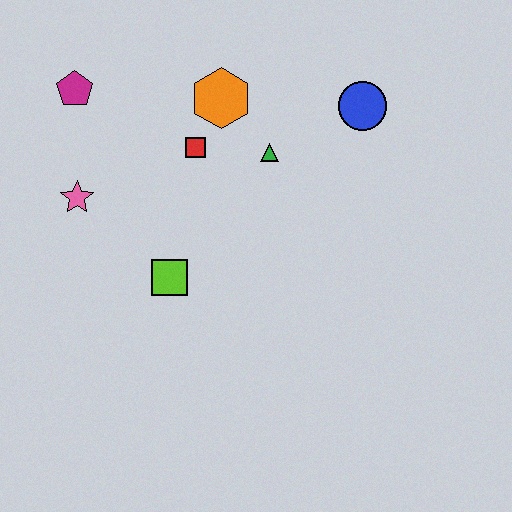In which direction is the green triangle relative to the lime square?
The green triangle is above the lime square.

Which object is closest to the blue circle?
The green triangle is closest to the blue circle.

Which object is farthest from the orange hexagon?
The lime square is farthest from the orange hexagon.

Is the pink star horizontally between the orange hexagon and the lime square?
No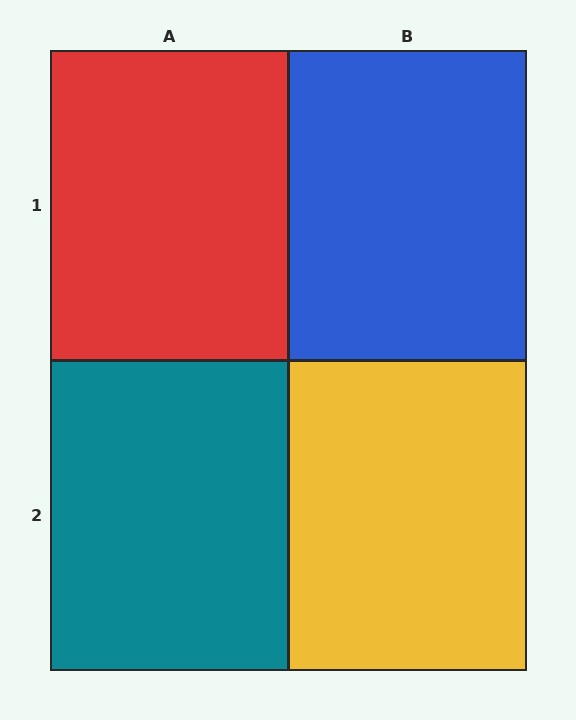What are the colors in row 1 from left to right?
Red, blue.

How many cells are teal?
1 cell is teal.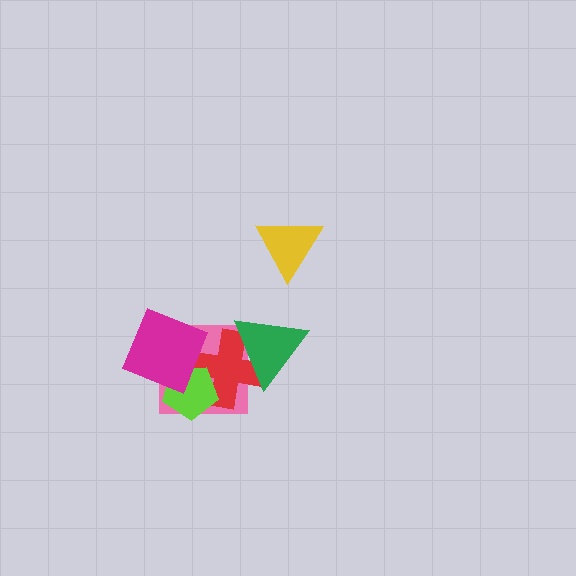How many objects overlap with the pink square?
4 objects overlap with the pink square.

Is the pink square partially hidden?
Yes, it is partially covered by another shape.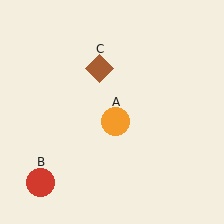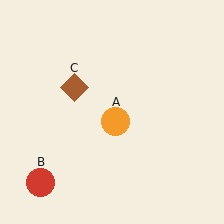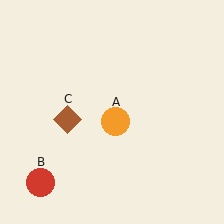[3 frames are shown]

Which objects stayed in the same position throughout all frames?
Orange circle (object A) and red circle (object B) remained stationary.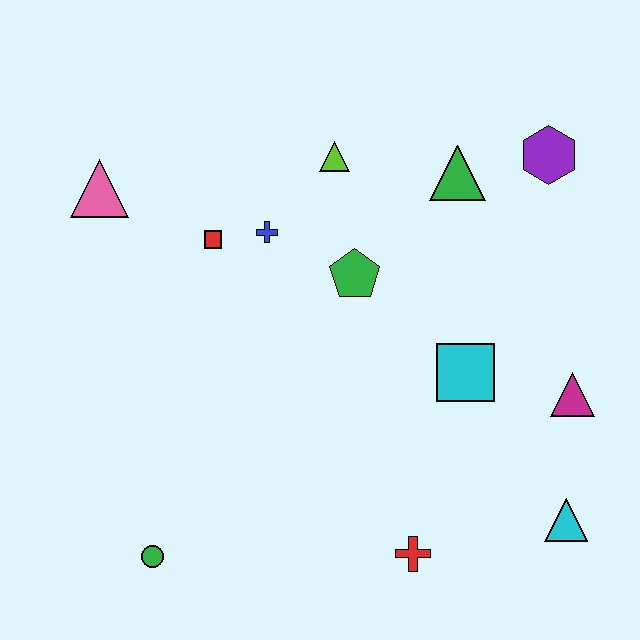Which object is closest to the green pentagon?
The blue cross is closest to the green pentagon.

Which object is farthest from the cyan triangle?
The pink triangle is farthest from the cyan triangle.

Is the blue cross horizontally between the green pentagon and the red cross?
No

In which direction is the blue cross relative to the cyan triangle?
The blue cross is to the left of the cyan triangle.